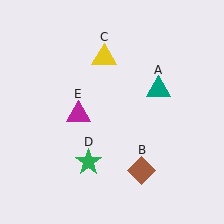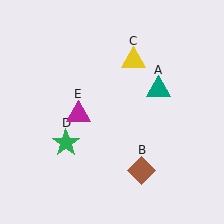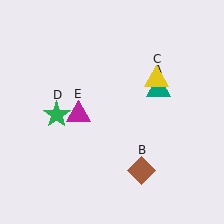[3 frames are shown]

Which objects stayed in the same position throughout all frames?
Teal triangle (object A) and brown diamond (object B) and magenta triangle (object E) remained stationary.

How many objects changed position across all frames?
2 objects changed position: yellow triangle (object C), green star (object D).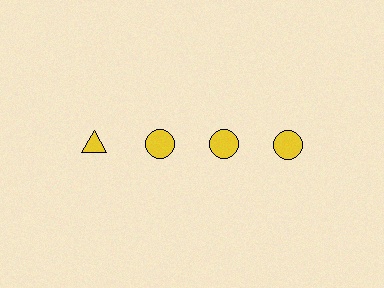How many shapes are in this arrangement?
There are 4 shapes arranged in a grid pattern.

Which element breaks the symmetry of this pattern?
The yellow triangle in the top row, leftmost column breaks the symmetry. All other shapes are yellow circles.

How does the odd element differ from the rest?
It has a different shape: triangle instead of circle.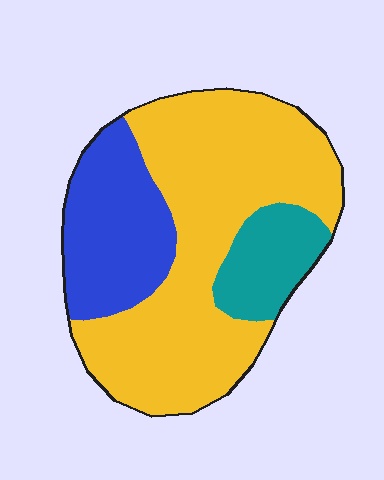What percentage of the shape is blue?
Blue takes up about one quarter (1/4) of the shape.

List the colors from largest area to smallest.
From largest to smallest: yellow, blue, teal.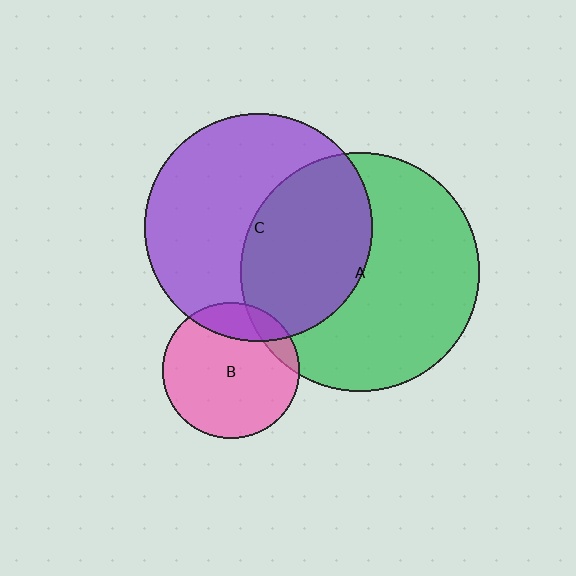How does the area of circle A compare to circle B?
Approximately 3.1 times.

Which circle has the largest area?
Circle A (green).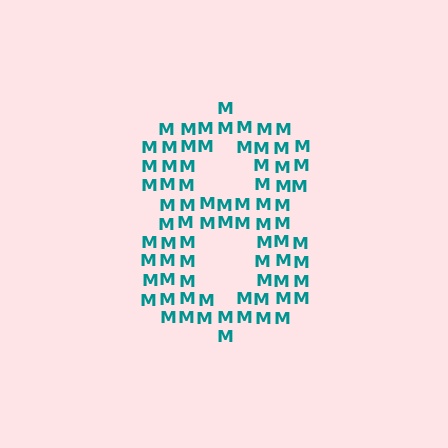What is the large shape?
The large shape is the digit 8.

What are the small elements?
The small elements are letter M's.